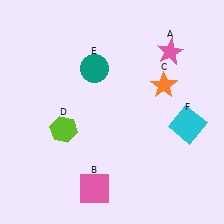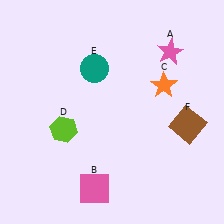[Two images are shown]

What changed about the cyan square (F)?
In Image 1, F is cyan. In Image 2, it changed to brown.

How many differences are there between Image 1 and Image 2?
There is 1 difference between the two images.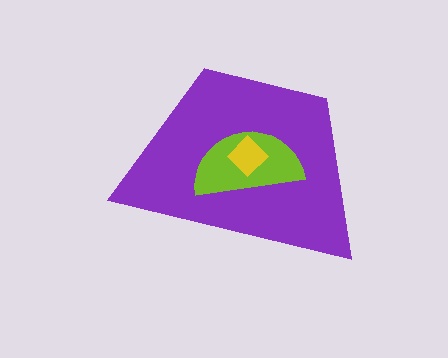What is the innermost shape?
The yellow diamond.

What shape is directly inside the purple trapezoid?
The lime semicircle.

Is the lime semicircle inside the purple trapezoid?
Yes.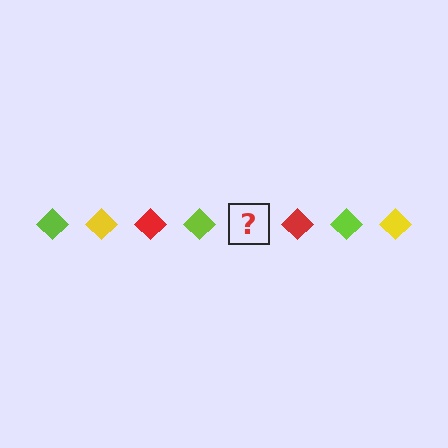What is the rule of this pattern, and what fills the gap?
The rule is that the pattern cycles through lime, yellow, red diamonds. The gap should be filled with a yellow diamond.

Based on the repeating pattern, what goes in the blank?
The blank should be a yellow diamond.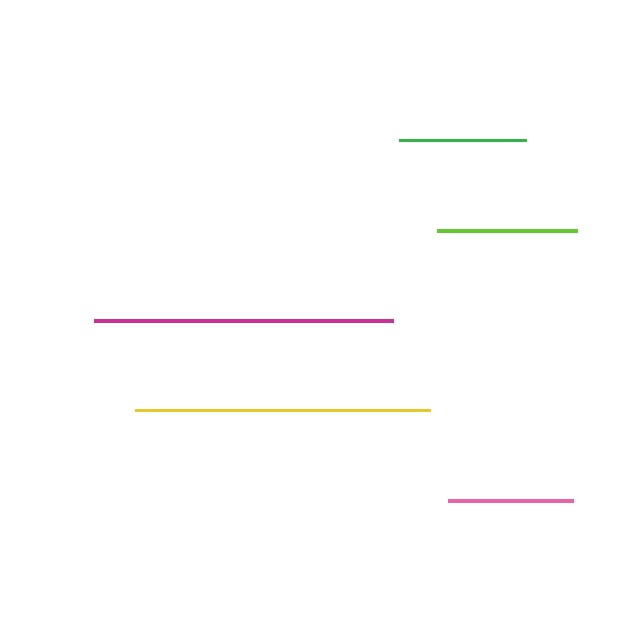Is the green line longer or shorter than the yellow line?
The yellow line is longer than the green line.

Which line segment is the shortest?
The pink line is the shortest at approximately 125 pixels.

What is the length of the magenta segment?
The magenta segment is approximately 299 pixels long.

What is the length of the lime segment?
The lime segment is approximately 141 pixels long.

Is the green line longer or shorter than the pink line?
The green line is longer than the pink line.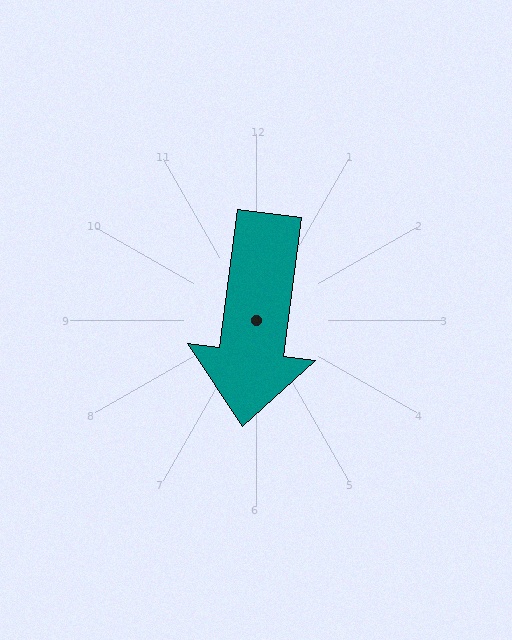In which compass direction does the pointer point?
South.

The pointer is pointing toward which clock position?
Roughly 6 o'clock.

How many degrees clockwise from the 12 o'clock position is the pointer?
Approximately 187 degrees.